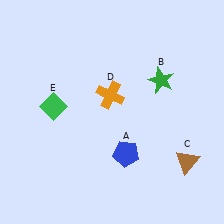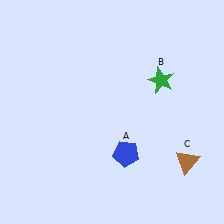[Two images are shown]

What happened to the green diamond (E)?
The green diamond (E) was removed in Image 2. It was in the top-left area of Image 1.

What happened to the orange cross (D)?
The orange cross (D) was removed in Image 2. It was in the top-left area of Image 1.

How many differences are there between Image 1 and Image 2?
There are 2 differences between the two images.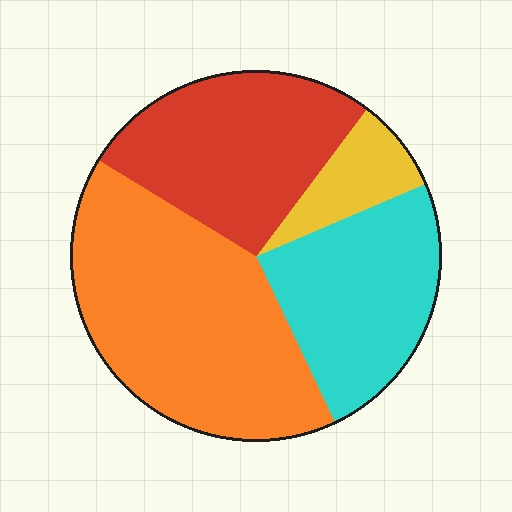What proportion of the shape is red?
Red covers about 25% of the shape.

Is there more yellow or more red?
Red.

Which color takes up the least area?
Yellow, at roughly 10%.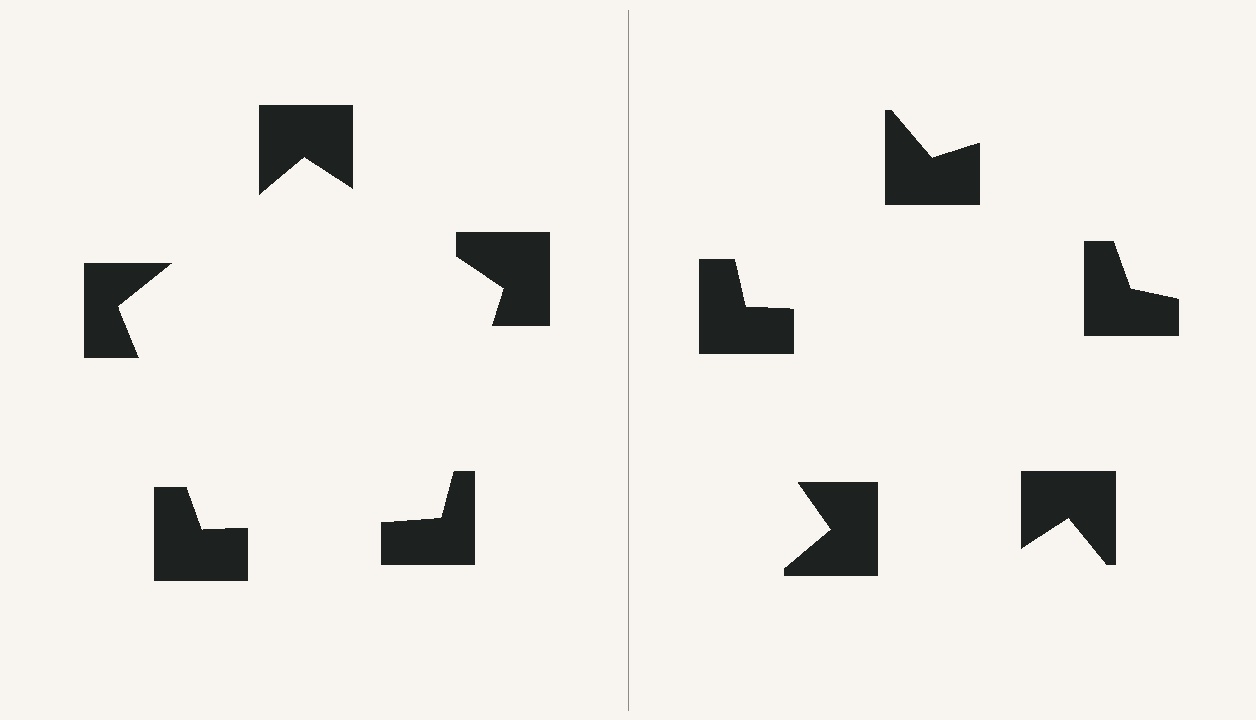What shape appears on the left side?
An illusory pentagon.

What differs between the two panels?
The notched squares are positioned identically on both sides; only the wedge orientations differ. On the left they align to a pentagon; on the right they are misaligned.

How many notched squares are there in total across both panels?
10 — 5 on each side.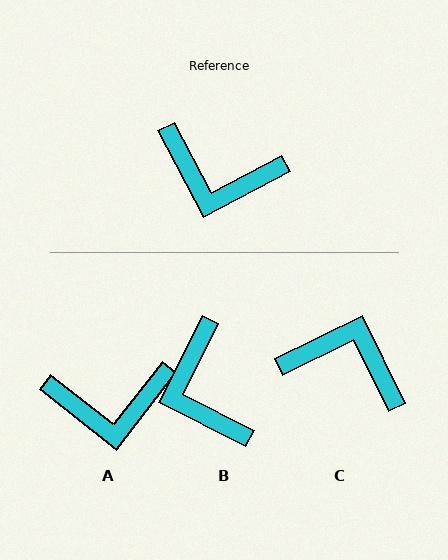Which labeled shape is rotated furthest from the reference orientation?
C, about 178 degrees away.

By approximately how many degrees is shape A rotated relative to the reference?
Approximately 24 degrees counter-clockwise.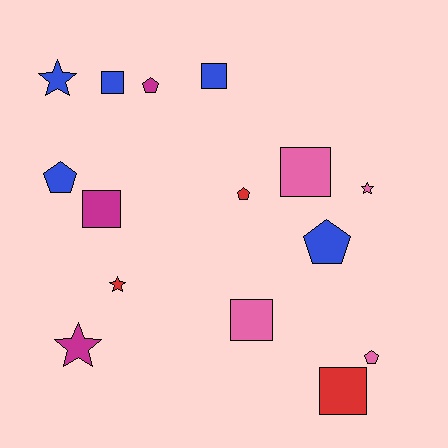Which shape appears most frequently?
Square, with 6 objects.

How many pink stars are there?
There is 1 pink star.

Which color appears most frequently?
Blue, with 5 objects.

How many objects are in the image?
There are 15 objects.